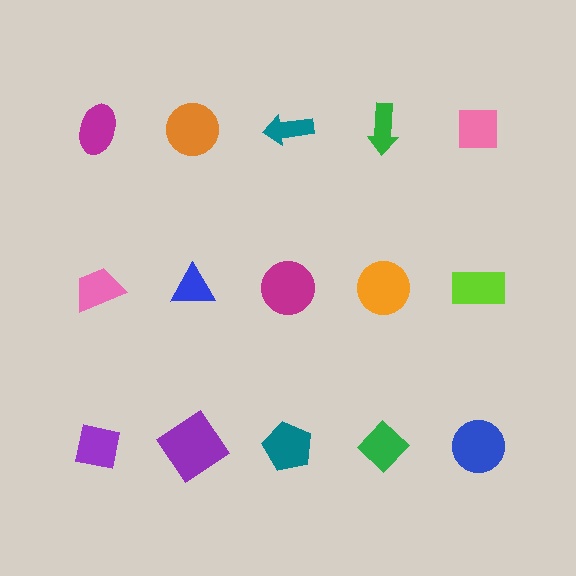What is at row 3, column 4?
A green diamond.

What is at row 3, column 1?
A purple square.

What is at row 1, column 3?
A teal arrow.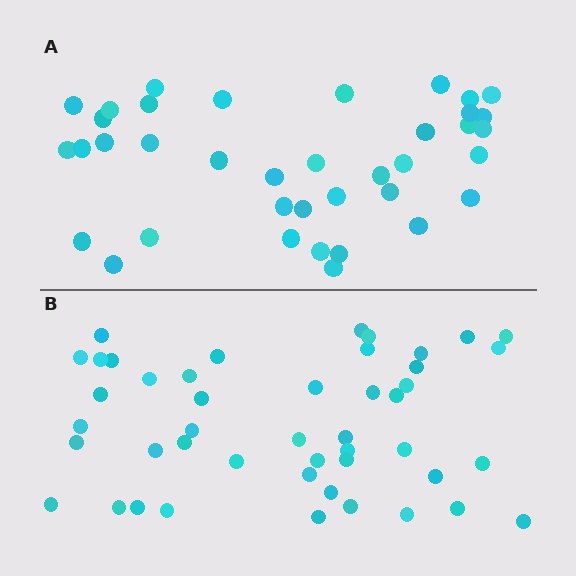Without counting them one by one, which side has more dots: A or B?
Region B (the bottom region) has more dots.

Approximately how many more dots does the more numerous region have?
Region B has roughly 8 or so more dots than region A.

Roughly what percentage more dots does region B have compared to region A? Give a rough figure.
About 20% more.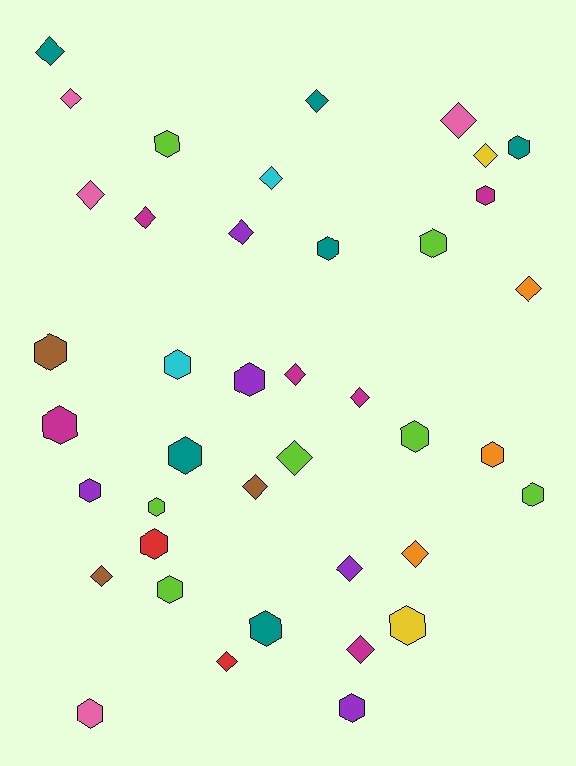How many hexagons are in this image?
There are 21 hexagons.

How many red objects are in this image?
There are 2 red objects.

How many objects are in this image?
There are 40 objects.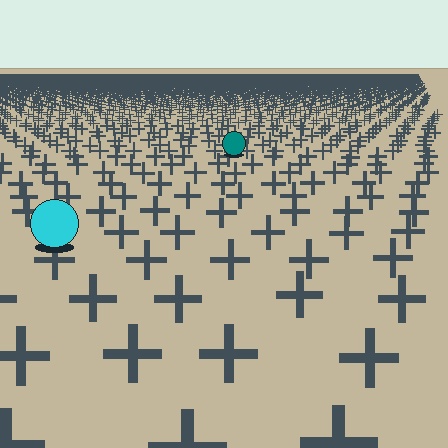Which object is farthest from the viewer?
The teal circle is farthest from the viewer. It appears smaller and the ground texture around it is denser.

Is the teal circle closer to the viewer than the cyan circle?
No. The cyan circle is closer — you can tell from the texture gradient: the ground texture is coarser near it.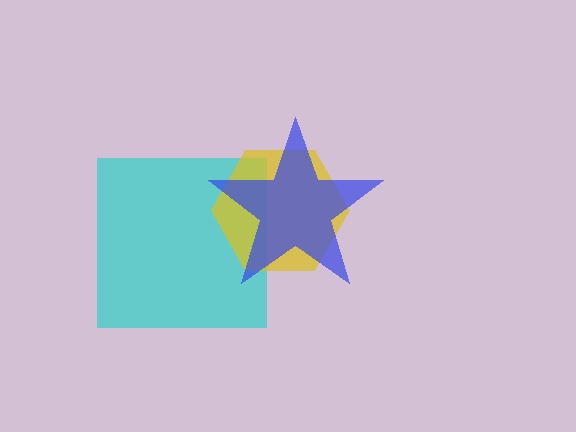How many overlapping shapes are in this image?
There are 3 overlapping shapes in the image.